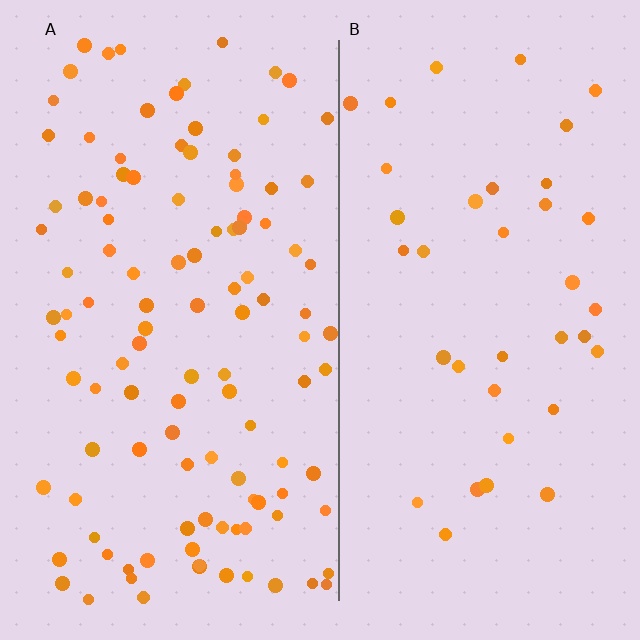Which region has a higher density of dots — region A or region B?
A (the left).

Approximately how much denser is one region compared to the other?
Approximately 2.9× — region A over region B.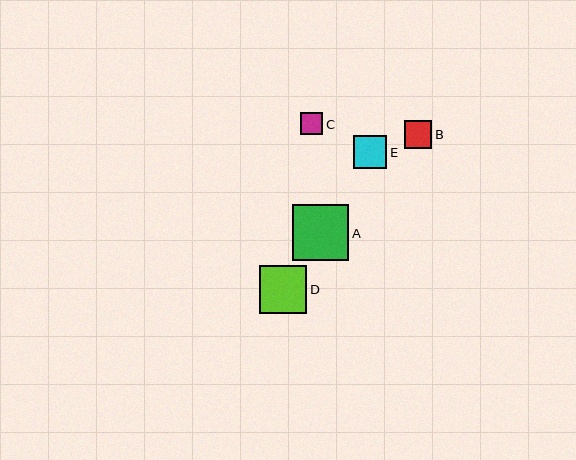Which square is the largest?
Square A is the largest with a size of approximately 56 pixels.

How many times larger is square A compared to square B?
Square A is approximately 2.0 times the size of square B.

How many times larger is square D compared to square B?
Square D is approximately 1.7 times the size of square B.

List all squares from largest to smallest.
From largest to smallest: A, D, E, B, C.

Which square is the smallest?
Square C is the smallest with a size of approximately 22 pixels.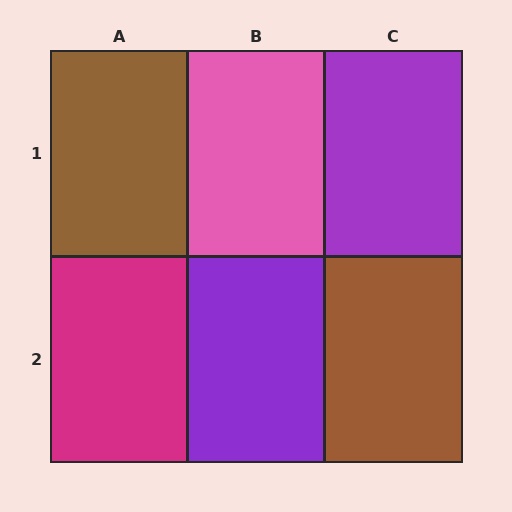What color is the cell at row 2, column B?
Purple.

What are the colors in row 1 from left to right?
Brown, pink, purple.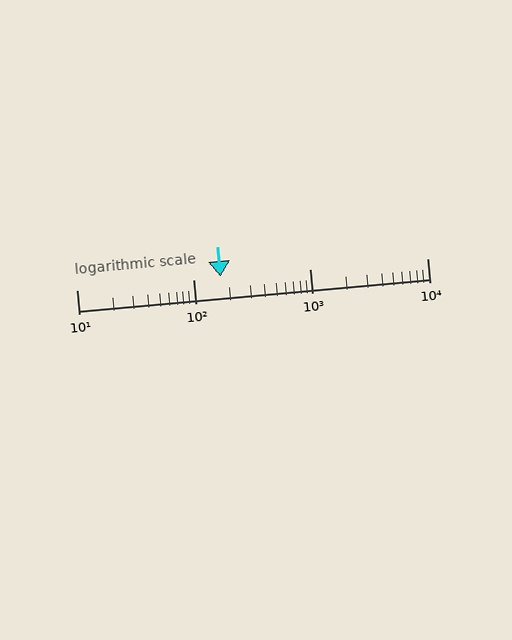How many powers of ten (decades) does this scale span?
The scale spans 3 decades, from 10 to 10000.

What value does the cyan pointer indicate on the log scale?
The pointer indicates approximately 170.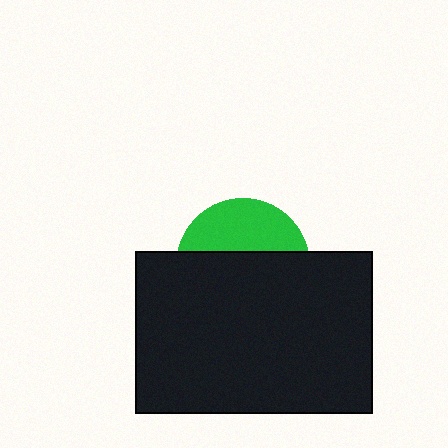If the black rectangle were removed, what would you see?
You would see the complete green circle.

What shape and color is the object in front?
The object in front is a black rectangle.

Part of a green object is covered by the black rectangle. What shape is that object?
It is a circle.